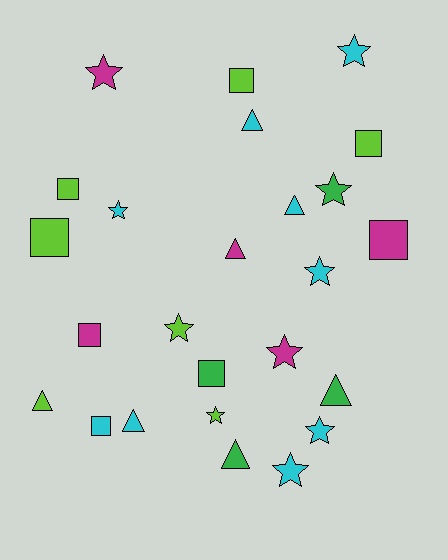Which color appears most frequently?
Cyan, with 9 objects.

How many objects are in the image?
There are 25 objects.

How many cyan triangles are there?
There are 3 cyan triangles.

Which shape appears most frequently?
Star, with 10 objects.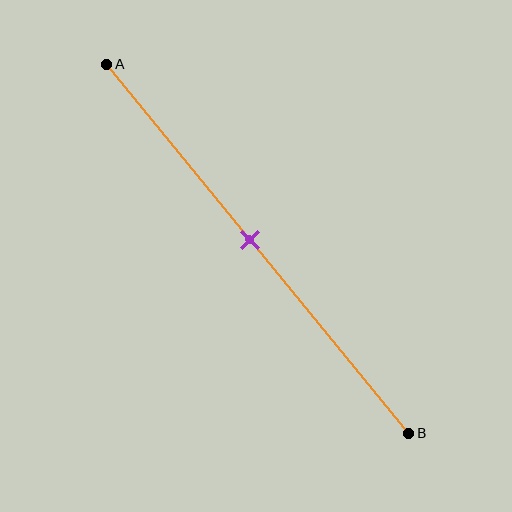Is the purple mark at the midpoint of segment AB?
Yes, the mark is approximately at the midpoint.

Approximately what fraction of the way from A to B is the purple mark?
The purple mark is approximately 50% of the way from A to B.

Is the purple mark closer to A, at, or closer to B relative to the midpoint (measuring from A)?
The purple mark is approximately at the midpoint of segment AB.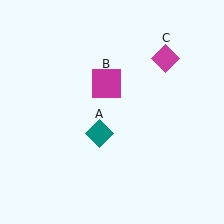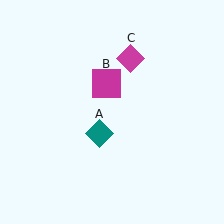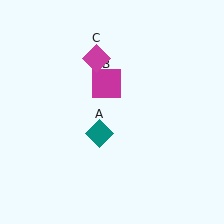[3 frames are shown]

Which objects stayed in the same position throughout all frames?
Teal diamond (object A) and magenta square (object B) remained stationary.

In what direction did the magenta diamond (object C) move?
The magenta diamond (object C) moved left.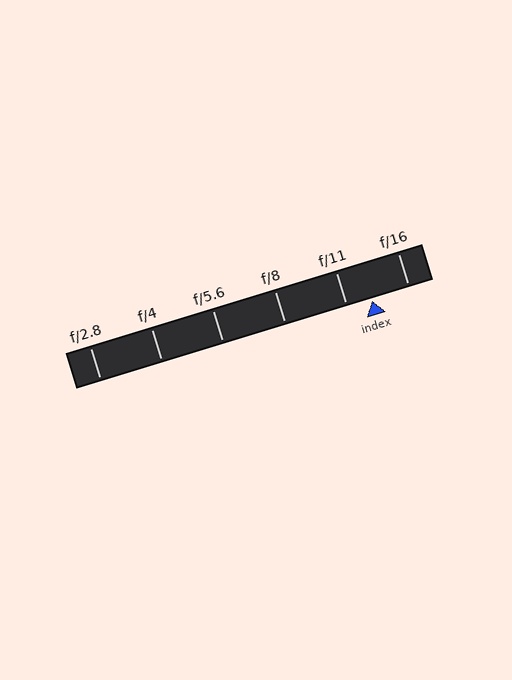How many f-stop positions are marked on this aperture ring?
There are 6 f-stop positions marked.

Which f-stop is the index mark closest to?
The index mark is closest to f/11.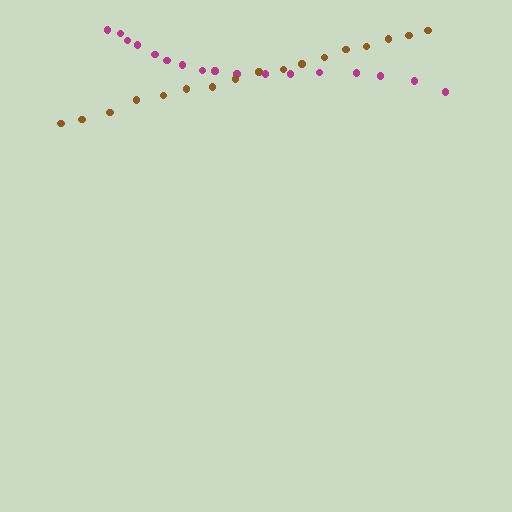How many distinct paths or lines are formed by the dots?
There are 2 distinct paths.